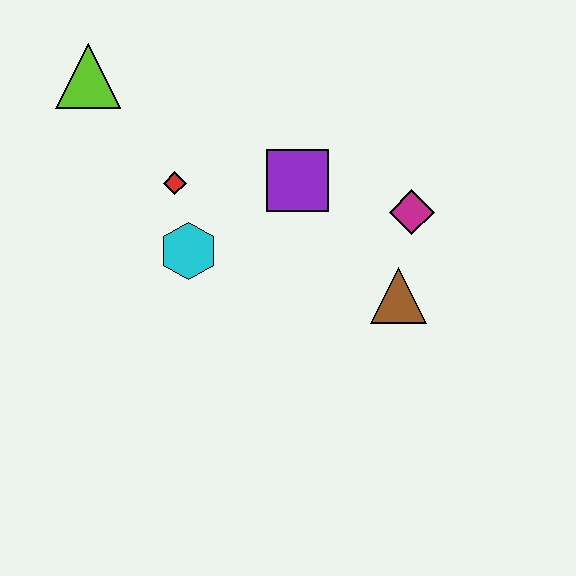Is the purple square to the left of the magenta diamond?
Yes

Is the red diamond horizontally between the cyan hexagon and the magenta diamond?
No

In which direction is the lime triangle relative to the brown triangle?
The lime triangle is to the left of the brown triangle.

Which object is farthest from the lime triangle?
The brown triangle is farthest from the lime triangle.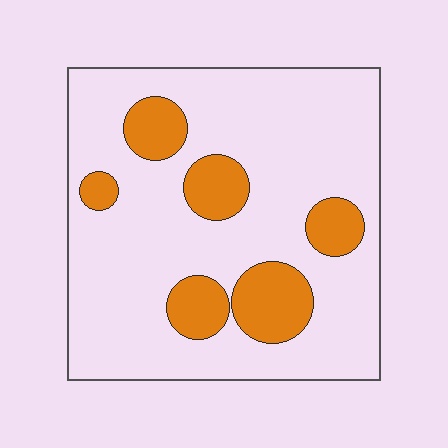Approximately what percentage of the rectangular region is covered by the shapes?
Approximately 20%.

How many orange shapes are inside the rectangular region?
6.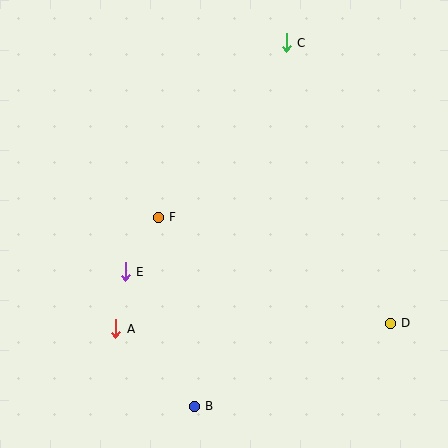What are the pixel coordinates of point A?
Point A is at (116, 329).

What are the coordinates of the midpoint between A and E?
The midpoint between A and E is at (121, 300).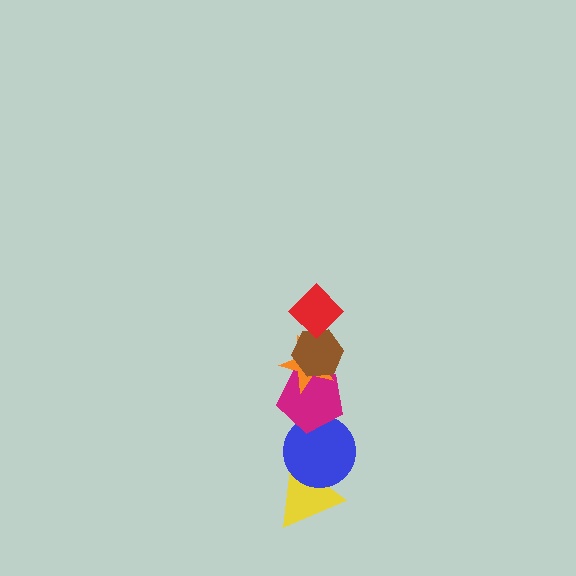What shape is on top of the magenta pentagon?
The orange star is on top of the magenta pentagon.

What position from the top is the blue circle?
The blue circle is 5th from the top.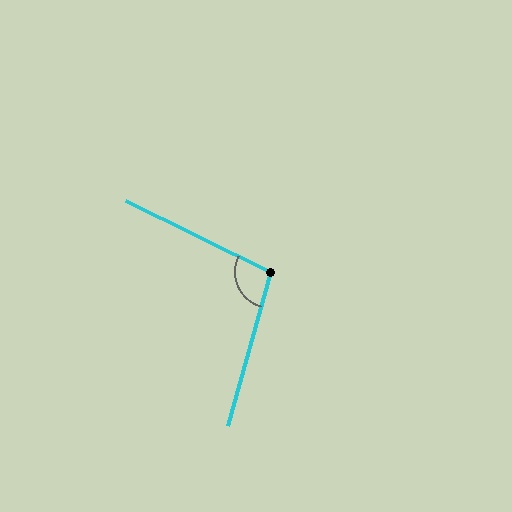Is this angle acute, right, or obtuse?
It is obtuse.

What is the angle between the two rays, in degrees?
Approximately 100 degrees.